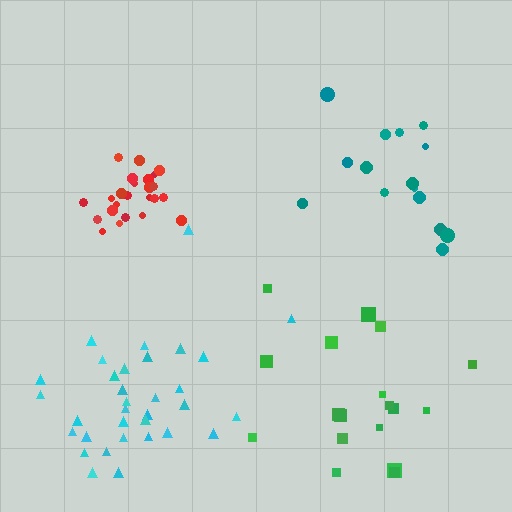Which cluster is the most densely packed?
Red.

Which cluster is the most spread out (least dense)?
Teal.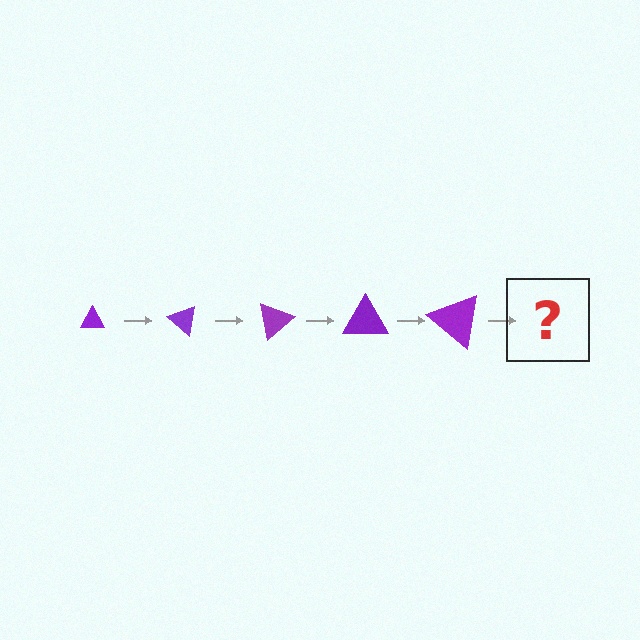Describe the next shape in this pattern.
It should be a triangle, larger than the previous one and rotated 200 degrees from the start.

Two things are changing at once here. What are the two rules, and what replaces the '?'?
The two rules are that the triangle grows larger each step and it rotates 40 degrees each step. The '?' should be a triangle, larger than the previous one and rotated 200 degrees from the start.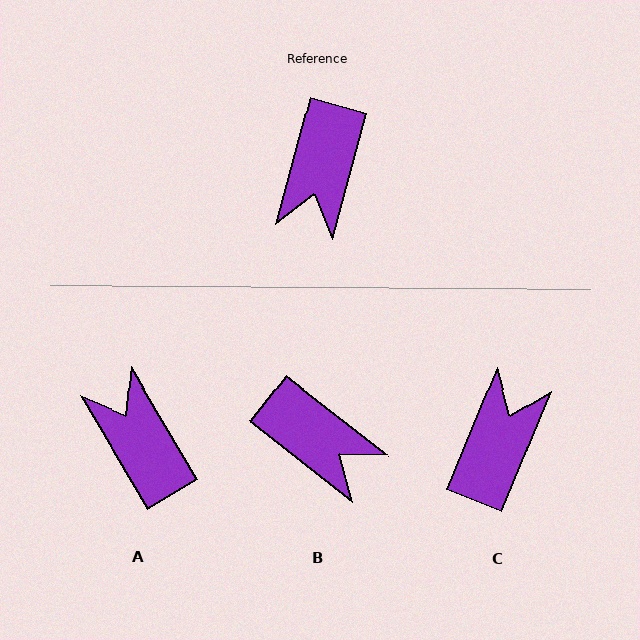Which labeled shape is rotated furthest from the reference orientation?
C, about 173 degrees away.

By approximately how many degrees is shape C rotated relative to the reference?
Approximately 173 degrees counter-clockwise.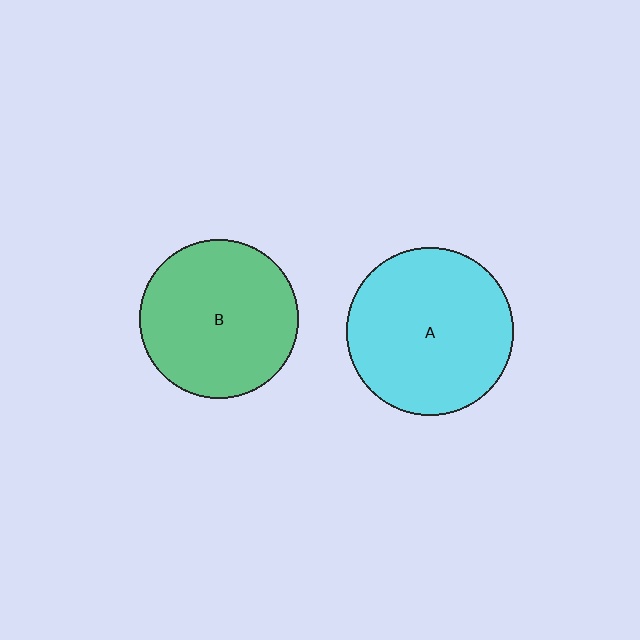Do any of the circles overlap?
No, none of the circles overlap.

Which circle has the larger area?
Circle A (cyan).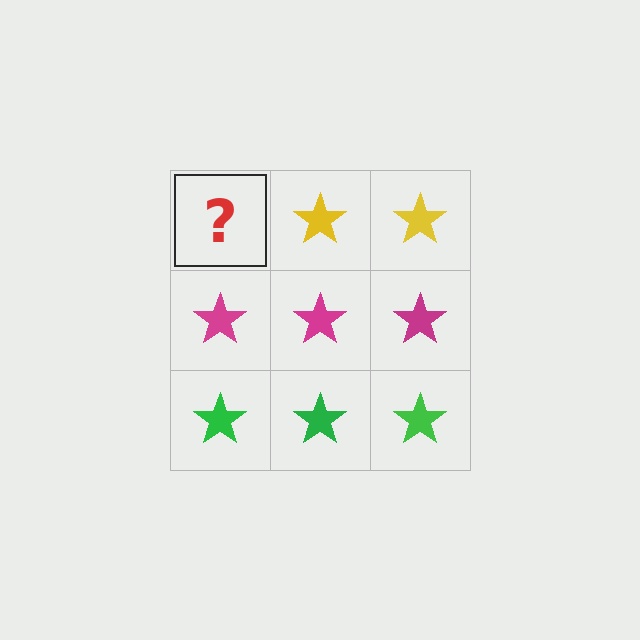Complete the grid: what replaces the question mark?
The question mark should be replaced with a yellow star.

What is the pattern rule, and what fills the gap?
The rule is that each row has a consistent color. The gap should be filled with a yellow star.